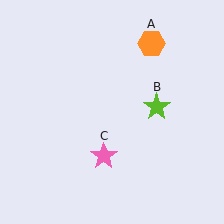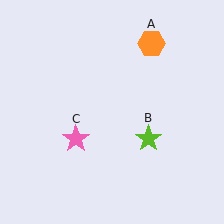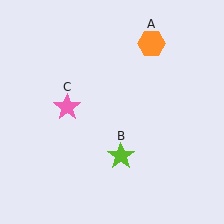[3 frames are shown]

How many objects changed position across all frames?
2 objects changed position: lime star (object B), pink star (object C).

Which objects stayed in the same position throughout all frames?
Orange hexagon (object A) remained stationary.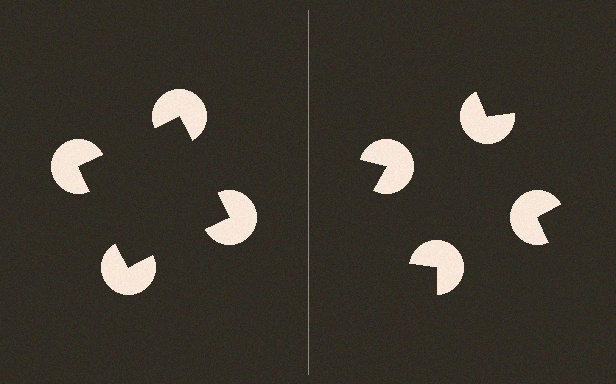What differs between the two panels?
The pac-man discs are positioned identically on both sides; only the wedge orientations differ. On the left they align to a square; on the right they are misaligned.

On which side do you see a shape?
An illusory square appears on the left side. On the right side the wedge cuts are rotated, so no coherent shape forms.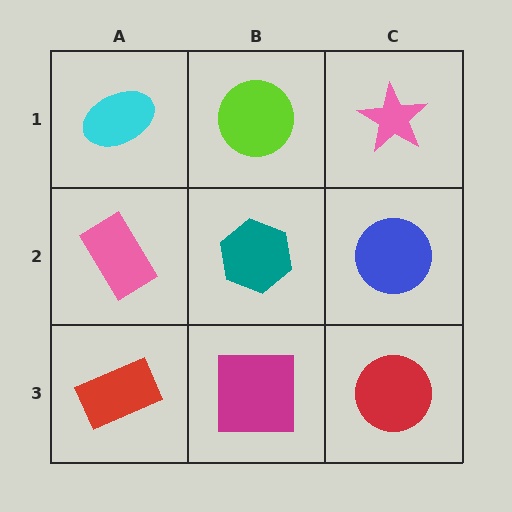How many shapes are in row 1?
3 shapes.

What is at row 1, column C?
A pink star.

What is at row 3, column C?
A red circle.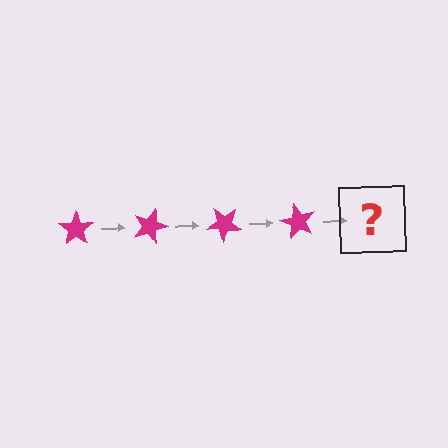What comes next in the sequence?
The next element should be a magenta star rotated 80 degrees.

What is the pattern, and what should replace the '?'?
The pattern is that the star rotates 20 degrees each step. The '?' should be a magenta star rotated 80 degrees.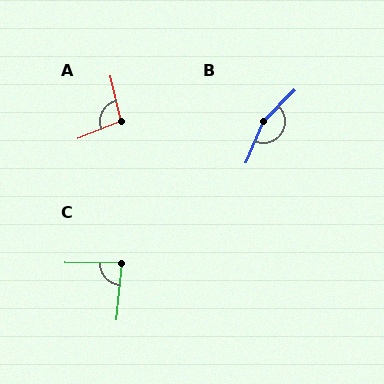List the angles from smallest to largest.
C (85°), A (100°), B (157°).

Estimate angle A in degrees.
Approximately 100 degrees.